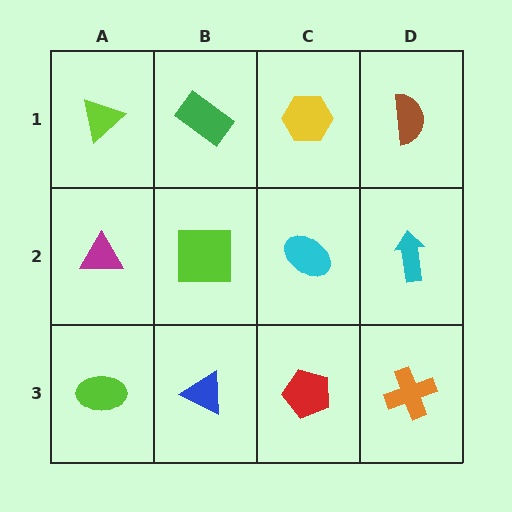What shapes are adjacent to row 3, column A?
A magenta triangle (row 2, column A), a blue triangle (row 3, column B).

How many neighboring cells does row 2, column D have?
3.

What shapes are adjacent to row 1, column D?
A cyan arrow (row 2, column D), a yellow hexagon (row 1, column C).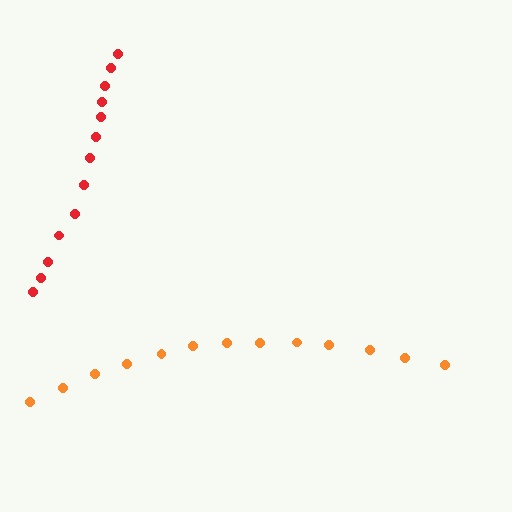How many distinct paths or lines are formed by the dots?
There are 2 distinct paths.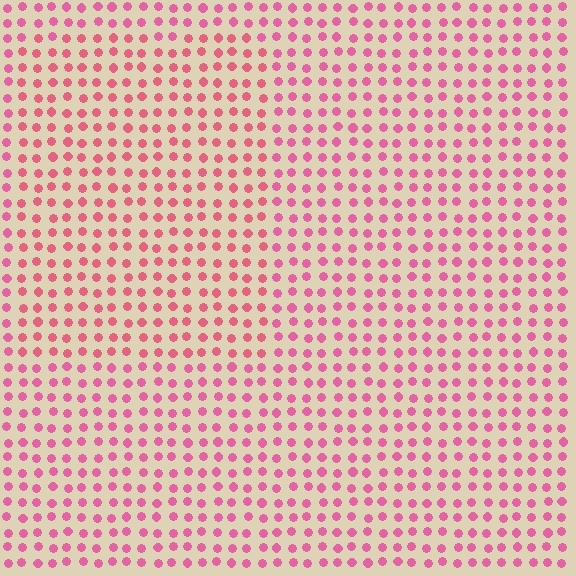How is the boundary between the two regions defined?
The boundary is defined purely by a slight shift in hue (about 17 degrees). Spacing, size, and orientation are identical on both sides.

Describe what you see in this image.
The image is filled with small pink elements in a uniform arrangement. A rectangle-shaped region is visible where the elements are tinted to a slightly different hue, forming a subtle color boundary.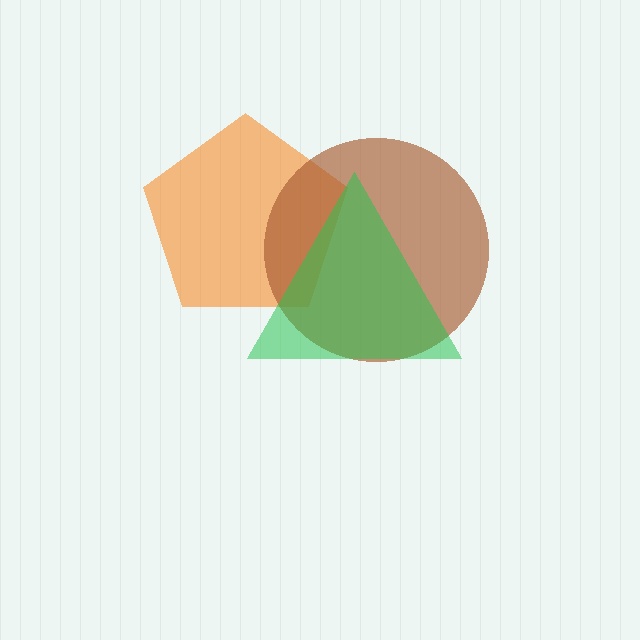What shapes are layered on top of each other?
The layered shapes are: an orange pentagon, a brown circle, a green triangle.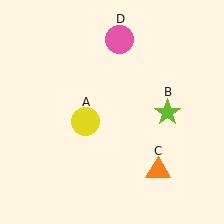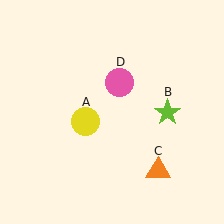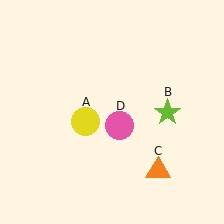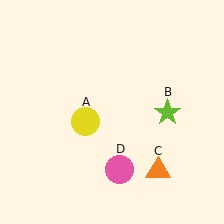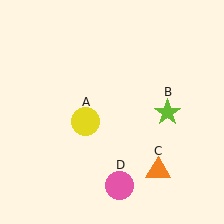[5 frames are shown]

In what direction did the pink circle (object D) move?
The pink circle (object D) moved down.